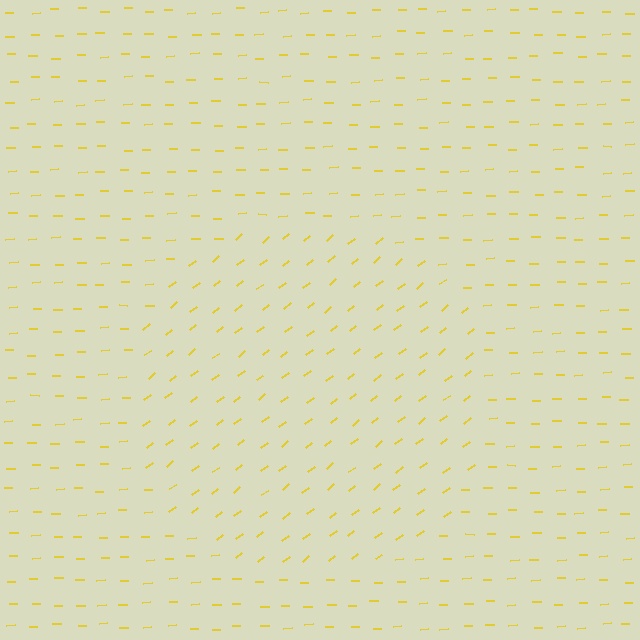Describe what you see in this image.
The image is filled with small yellow line segments. A circle region in the image has lines oriented differently from the surrounding lines, creating a visible texture boundary.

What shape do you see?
I see a circle.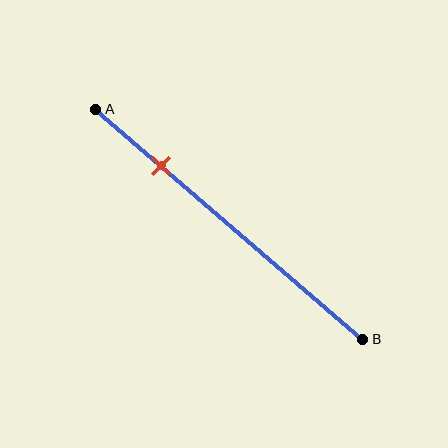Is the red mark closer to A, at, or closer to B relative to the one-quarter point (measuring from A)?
The red mark is approximately at the one-quarter point of segment AB.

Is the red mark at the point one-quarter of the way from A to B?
Yes, the mark is approximately at the one-quarter point.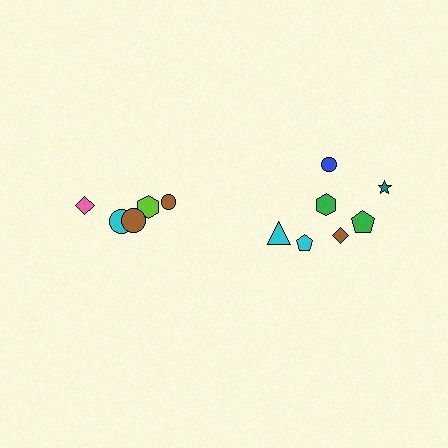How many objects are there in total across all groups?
There are 12 objects.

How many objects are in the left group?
There are 5 objects.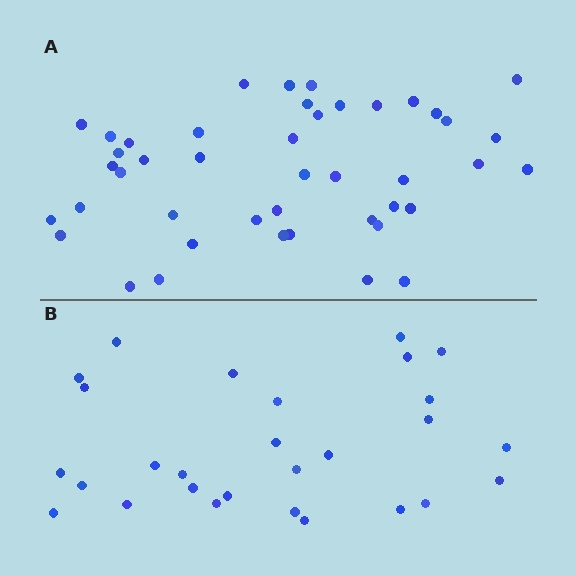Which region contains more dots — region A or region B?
Region A (the top region) has more dots.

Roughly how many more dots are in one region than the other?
Region A has approximately 15 more dots than region B.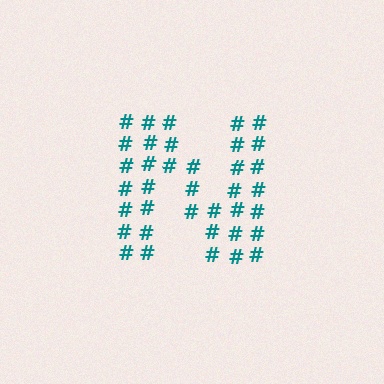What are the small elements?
The small elements are hash symbols.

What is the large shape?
The large shape is the letter N.